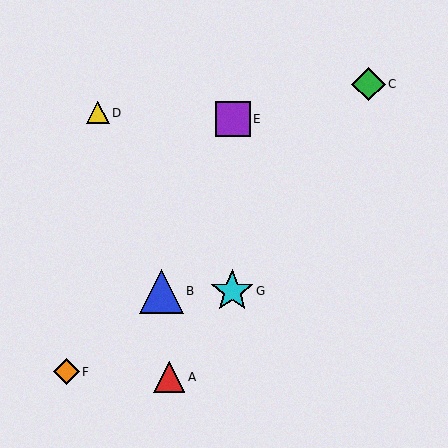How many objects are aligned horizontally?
2 objects (B, G) are aligned horizontally.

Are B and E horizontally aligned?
No, B is at y≈291 and E is at y≈119.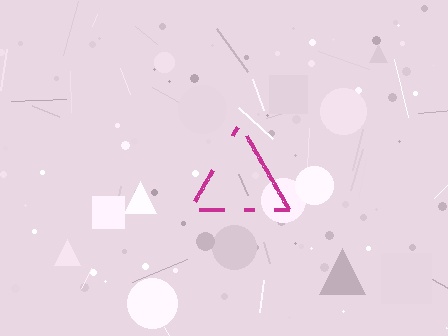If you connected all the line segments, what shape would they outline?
They would outline a triangle.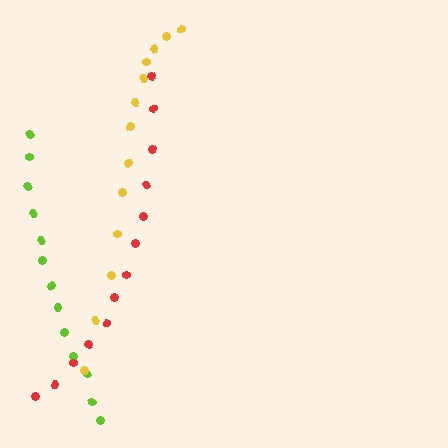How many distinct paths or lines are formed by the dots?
There are 3 distinct paths.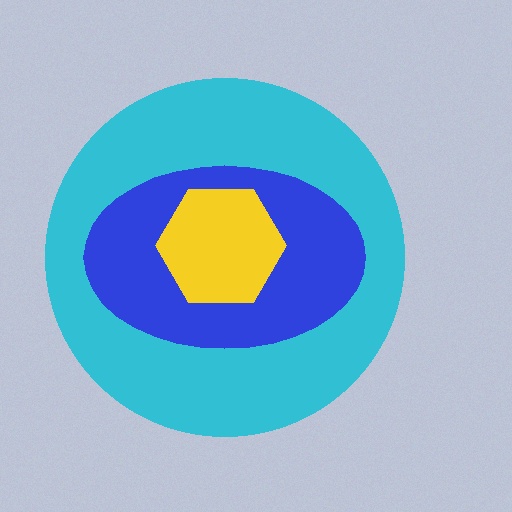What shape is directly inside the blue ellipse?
The yellow hexagon.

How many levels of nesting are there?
3.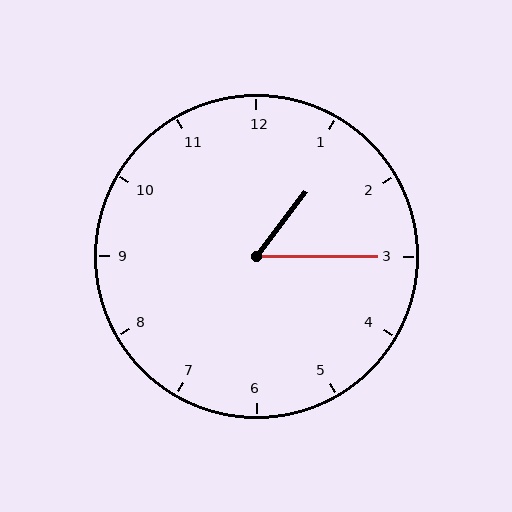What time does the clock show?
1:15.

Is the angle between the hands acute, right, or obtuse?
It is acute.